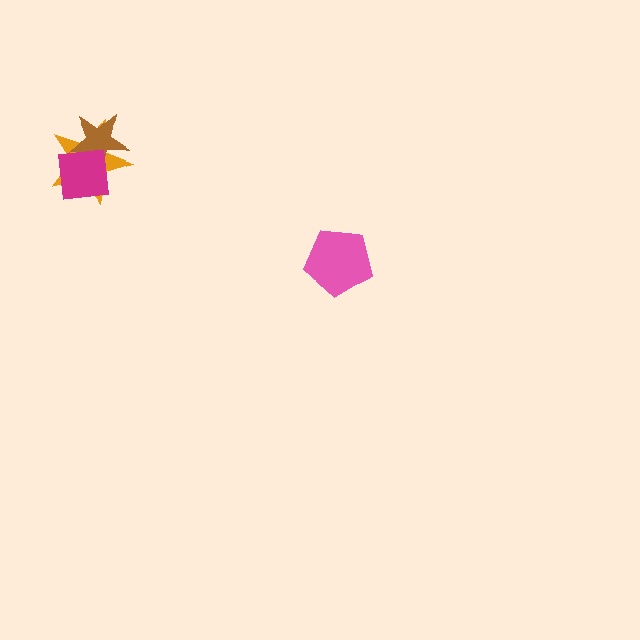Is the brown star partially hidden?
Yes, it is partially covered by another shape.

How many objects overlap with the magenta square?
2 objects overlap with the magenta square.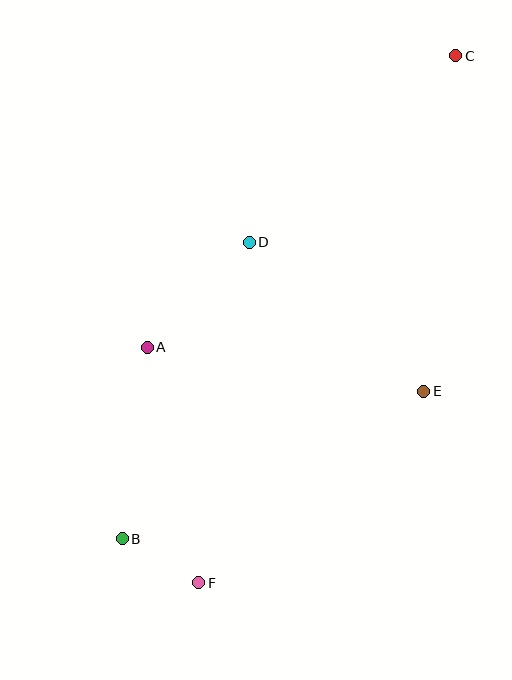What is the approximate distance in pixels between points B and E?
The distance between B and E is approximately 336 pixels.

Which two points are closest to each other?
Points B and F are closest to each other.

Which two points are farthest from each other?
Points B and C are farthest from each other.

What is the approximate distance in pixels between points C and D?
The distance between C and D is approximately 279 pixels.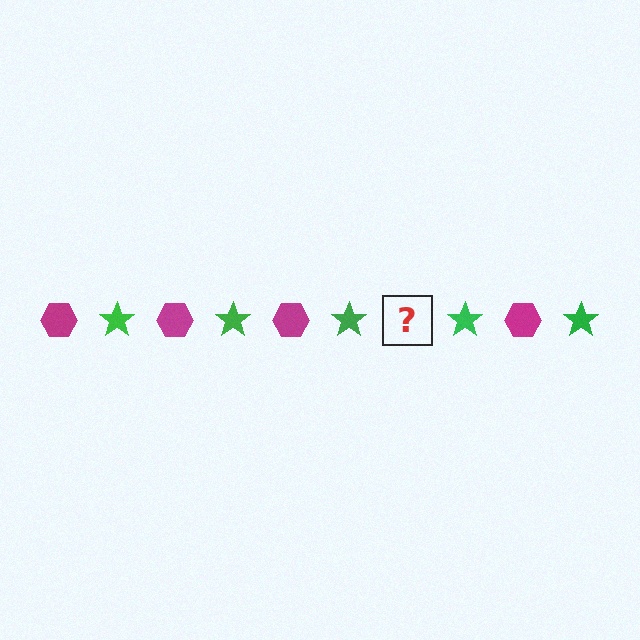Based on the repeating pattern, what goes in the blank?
The blank should be a magenta hexagon.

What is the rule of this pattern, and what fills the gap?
The rule is that the pattern alternates between magenta hexagon and green star. The gap should be filled with a magenta hexagon.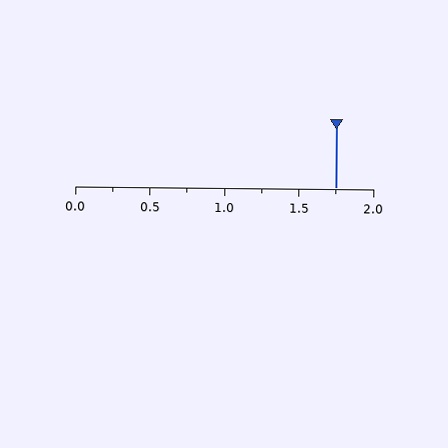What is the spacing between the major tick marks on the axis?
The major ticks are spaced 0.5 apart.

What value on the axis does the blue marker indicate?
The marker indicates approximately 1.75.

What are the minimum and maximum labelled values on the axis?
The axis runs from 0.0 to 2.0.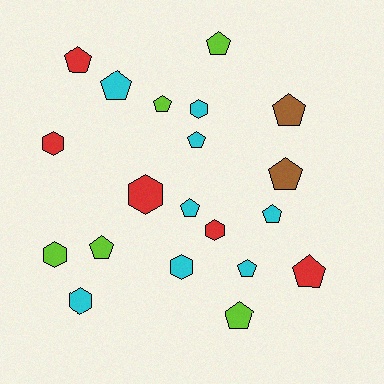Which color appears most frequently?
Cyan, with 8 objects.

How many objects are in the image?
There are 20 objects.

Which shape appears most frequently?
Pentagon, with 13 objects.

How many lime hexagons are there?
There is 1 lime hexagon.